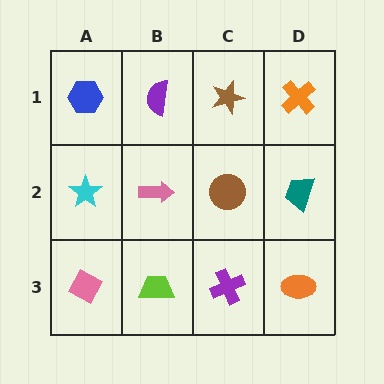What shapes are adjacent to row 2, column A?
A blue hexagon (row 1, column A), a pink diamond (row 3, column A), a pink arrow (row 2, column B).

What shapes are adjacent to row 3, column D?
A teal trapezoid (row 2, column D), a purple cross (row 3, column C).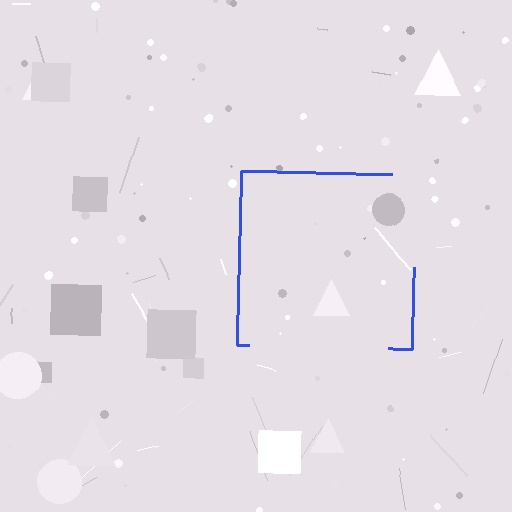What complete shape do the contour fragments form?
The contour fragments form a square.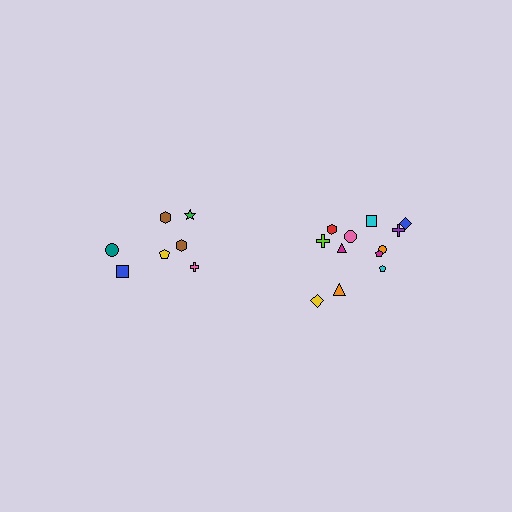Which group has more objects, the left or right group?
The right group.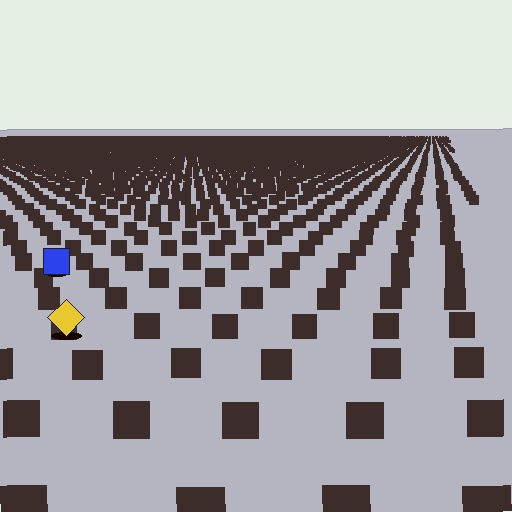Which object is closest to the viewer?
The yellow diamond is closest. The texture marks near it are larger and more spread out.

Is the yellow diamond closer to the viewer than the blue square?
Yes. The yellow diamond is closer — you can tell from the texture gradient: the ground texture is coarser near it.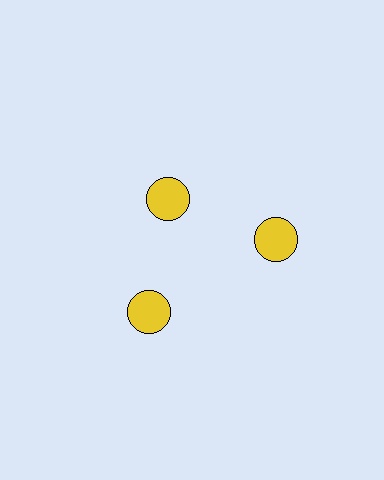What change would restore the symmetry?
The symmetry would be restored by moving it outward, back onto the ring so that all 3 circles sit at equal angles and equal distance from the center.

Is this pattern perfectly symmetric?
No. The 3 yellow circles are arranged in a ring, but one element near the 11 o'clock position is pulled inward toward the center, breaking the 3-fold rotational symmetry.